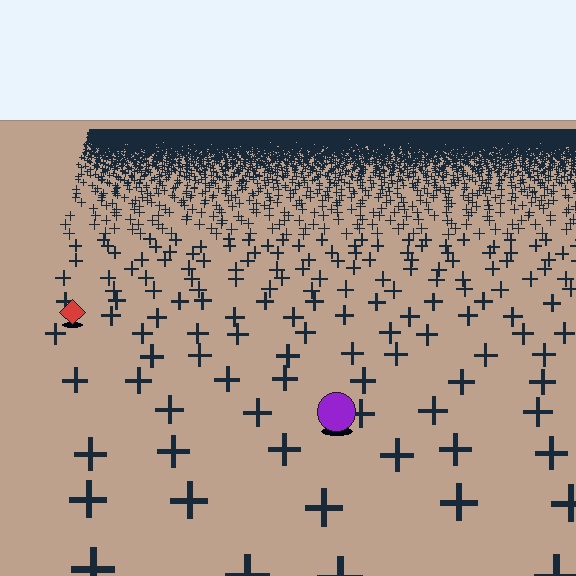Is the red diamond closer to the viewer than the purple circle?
No. The purple circle is closer — you can tell from the texture gradient: the ground texture is coarser near it.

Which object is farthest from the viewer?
The red diamond is farthest from the viewer. It appears smaller and the ground texture around it is denser.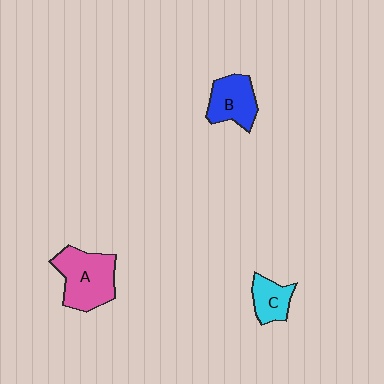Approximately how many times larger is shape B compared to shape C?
Approximately 1.4 times.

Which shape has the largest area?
Shape A (pink).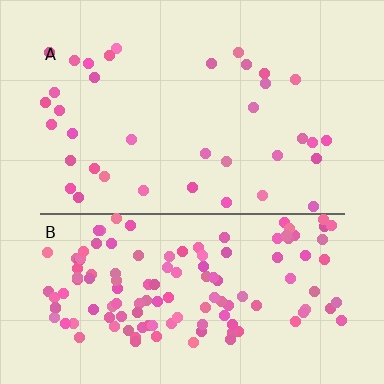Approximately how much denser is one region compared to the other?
Approximately 3.7× — region B over region A.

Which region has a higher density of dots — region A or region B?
B (the bottom).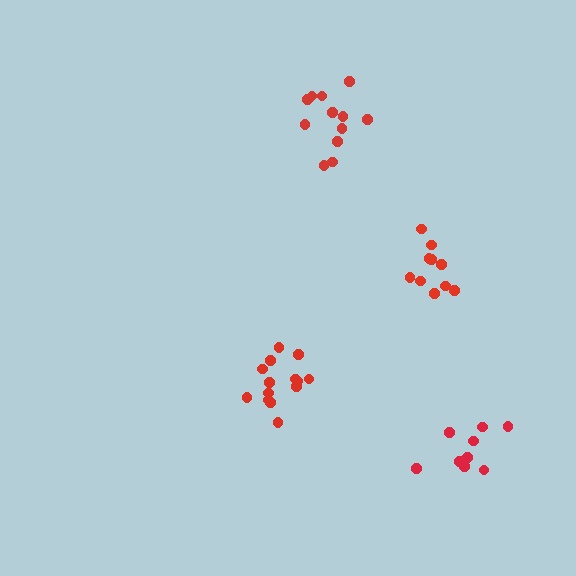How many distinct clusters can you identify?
There are 4 distinct clusters.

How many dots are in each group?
Group 1: 12 dots, Group 2: 9 dots, Group 3: 14 dots, Group 4: 10 dots (45 total).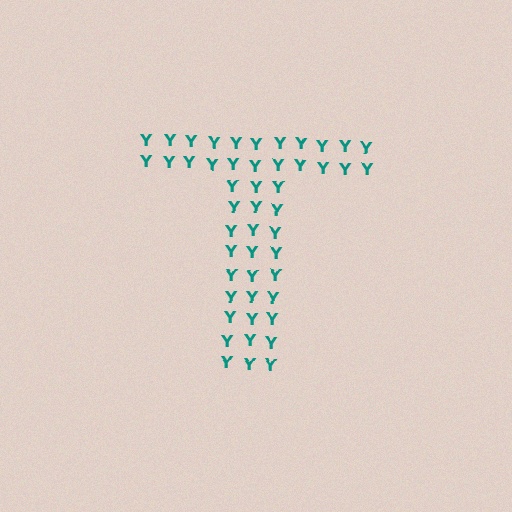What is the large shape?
The large shape is the letter T.